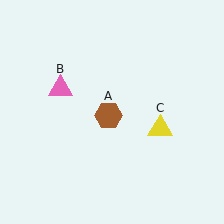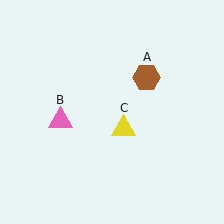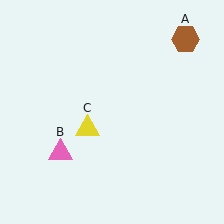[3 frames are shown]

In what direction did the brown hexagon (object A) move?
The brown hexagon (object A) moved up and to the right.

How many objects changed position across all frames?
3 objects changed position: brown hexagon (object A), pink triangle (object B), yellow triangle (object C).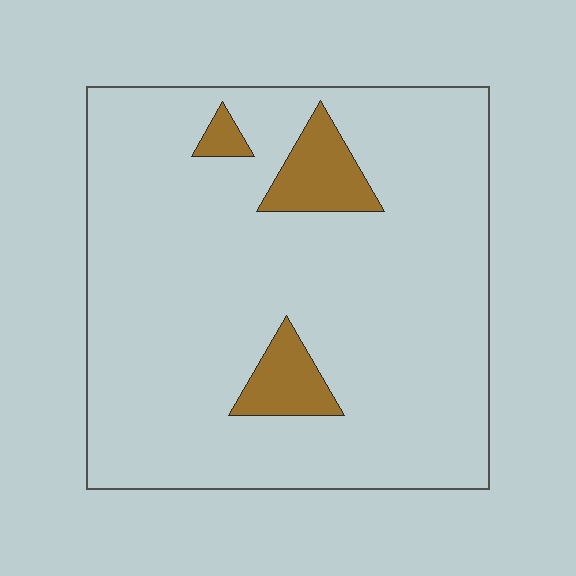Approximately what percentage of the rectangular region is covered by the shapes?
Approximately 10%.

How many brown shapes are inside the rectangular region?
3.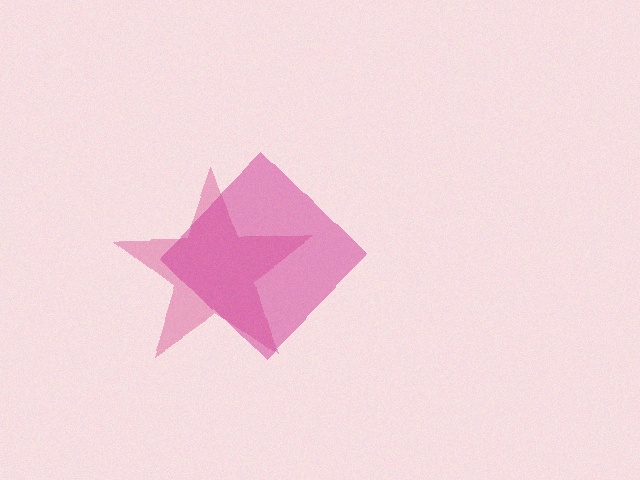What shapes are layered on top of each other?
The layered shapes are: a pink star, a magenta diamond.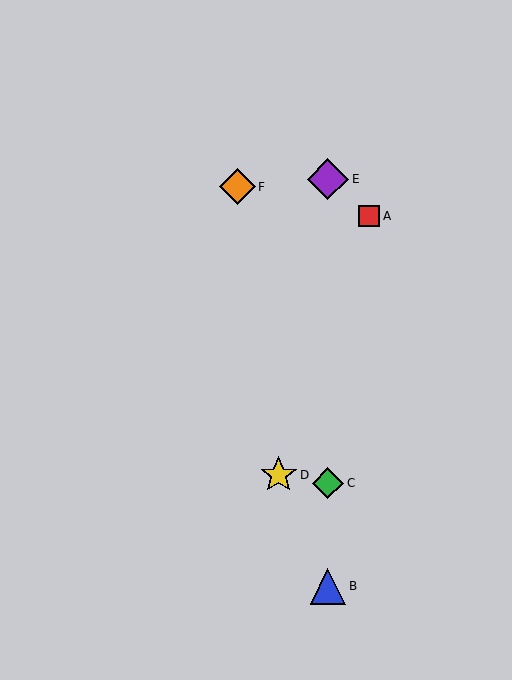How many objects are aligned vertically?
3 objects (B, C, E) are aligned vertically.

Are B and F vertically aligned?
No, B is at x≈328 and F is at x≈237.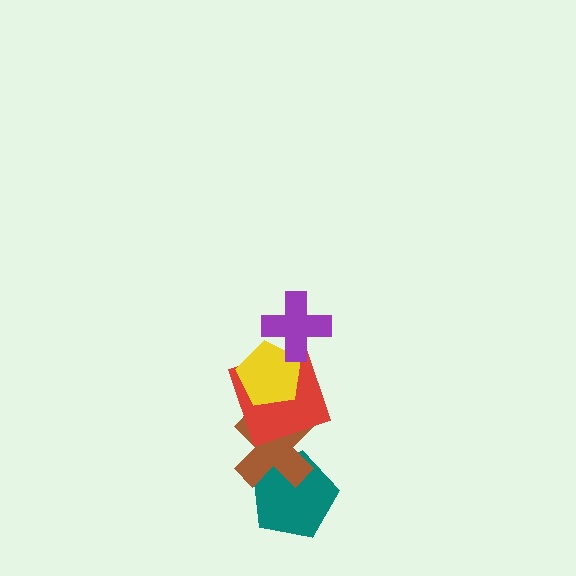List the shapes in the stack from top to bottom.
From top to bottom: the purple cross, the yellow pentagon, the red square, the brown cross, the teal pentagon.